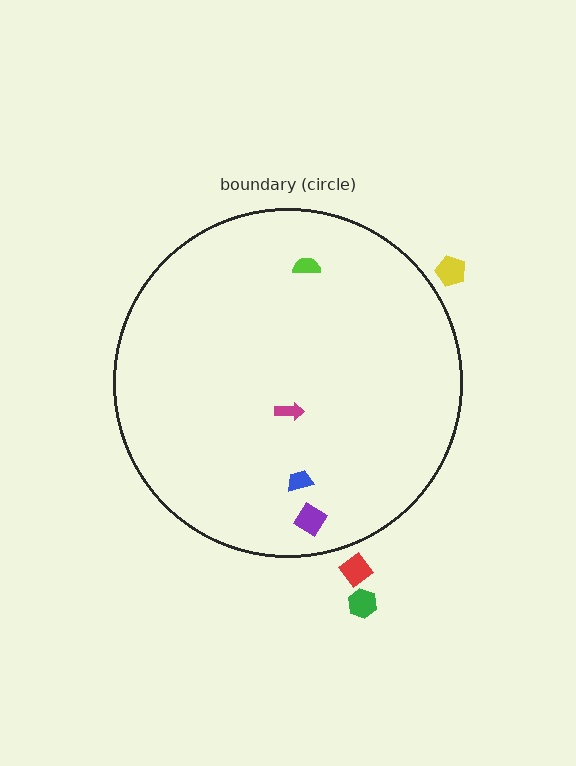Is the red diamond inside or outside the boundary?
Outside.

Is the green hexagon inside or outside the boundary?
Outside.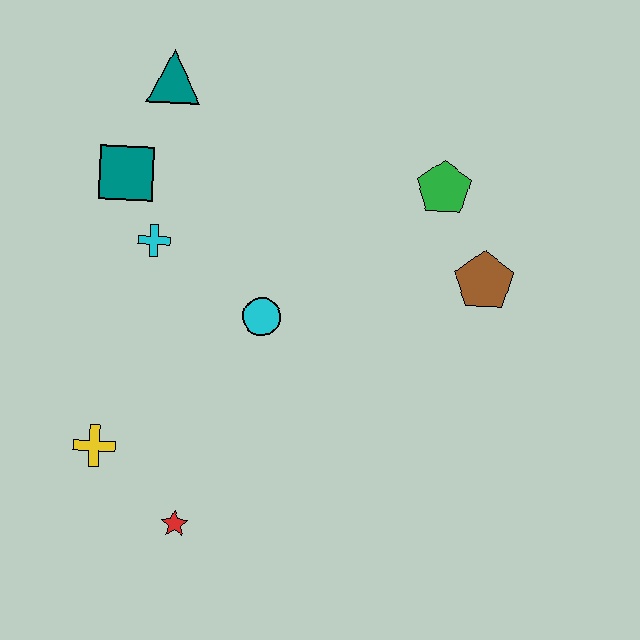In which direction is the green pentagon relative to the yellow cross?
The green pentagon is to the right of the yellow cross.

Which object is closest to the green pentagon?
The brown pentagon is closest to the green pentagon.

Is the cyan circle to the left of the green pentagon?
Yes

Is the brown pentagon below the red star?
No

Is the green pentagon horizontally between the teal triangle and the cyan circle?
No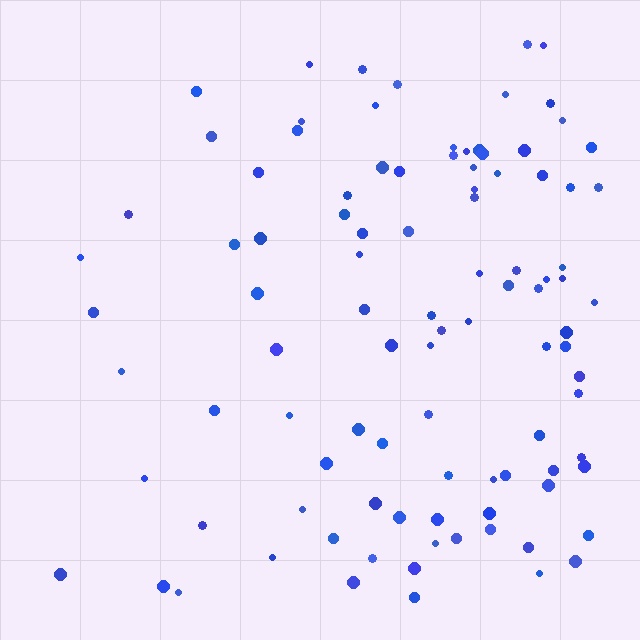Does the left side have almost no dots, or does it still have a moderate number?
Still a moderate number, just noticeably fewer than the right.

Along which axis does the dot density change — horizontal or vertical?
Horizontal.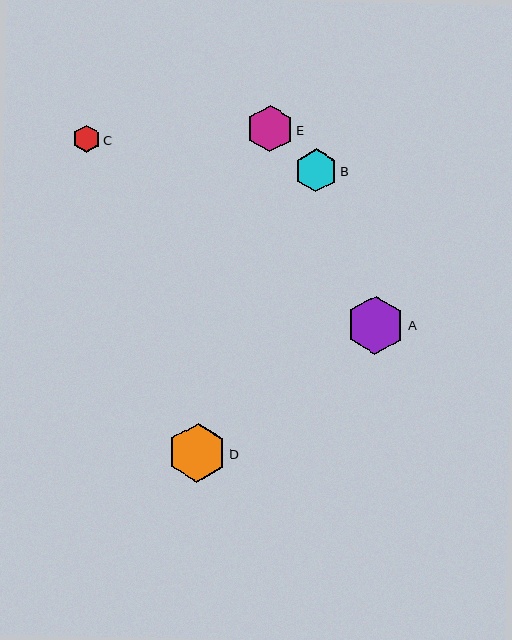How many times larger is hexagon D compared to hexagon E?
Hexagon D is approximately 1.2 times the size of hexagon E.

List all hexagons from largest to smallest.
From largest to smallest: A, D, E, B, C.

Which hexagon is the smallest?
Hexagon C is the smallest with a size of approximately 28 pixels.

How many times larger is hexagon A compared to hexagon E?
Hexagon A is approximately 1.3 times the size of hexagon E.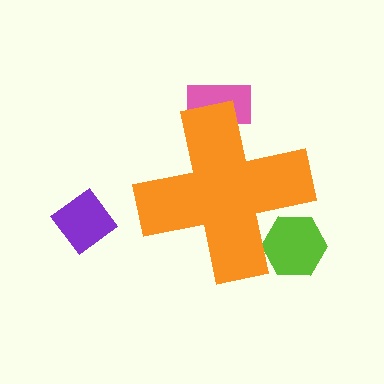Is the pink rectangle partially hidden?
Yes, the pink rectangle is partially hidden behind the orange cross.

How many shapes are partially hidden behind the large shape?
2 shapes are partially hidden.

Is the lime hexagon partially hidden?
Yes, the lime hexagon is partially hidden behind the orange cross.